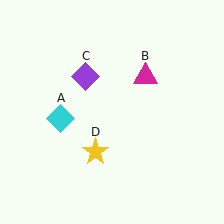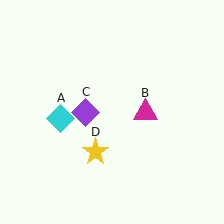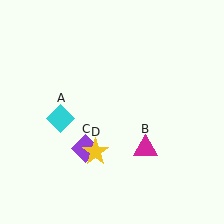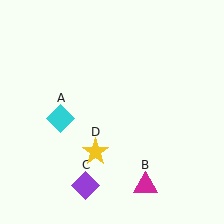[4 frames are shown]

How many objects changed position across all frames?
2 objects changed position: magenta triangle (object B), purple diamond (object C).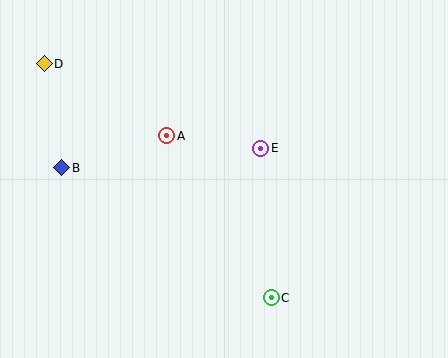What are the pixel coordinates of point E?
Point E is at (261, 148).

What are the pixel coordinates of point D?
Point D is at (44, 64).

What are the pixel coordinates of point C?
Point C is at (271, 298).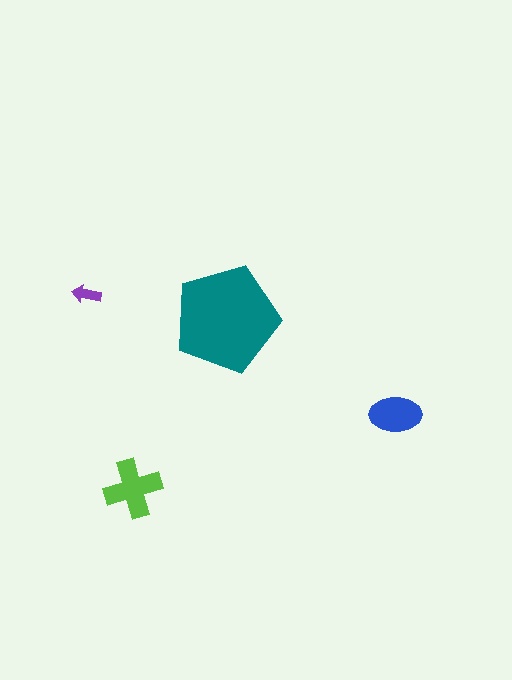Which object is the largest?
The teal pentagon.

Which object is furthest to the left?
The purple arrow is leftmost.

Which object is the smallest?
The purple arrow.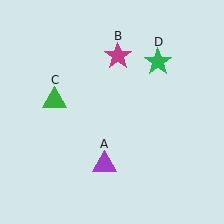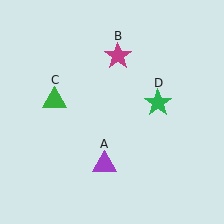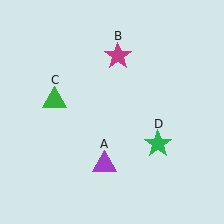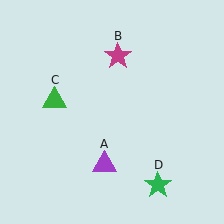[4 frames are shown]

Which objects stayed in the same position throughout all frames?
Purple triangle (object A) and magenta star (object B) and green triangle (object C) remained stationary.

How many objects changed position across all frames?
1 object changed position: green star (object D).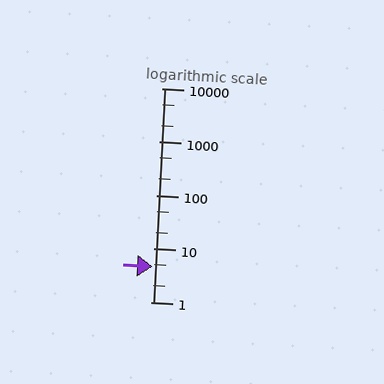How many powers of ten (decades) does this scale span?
The scale spans 4 decades, from 1 to 10000.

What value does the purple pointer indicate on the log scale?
The pointer indicates approximately 4.6.